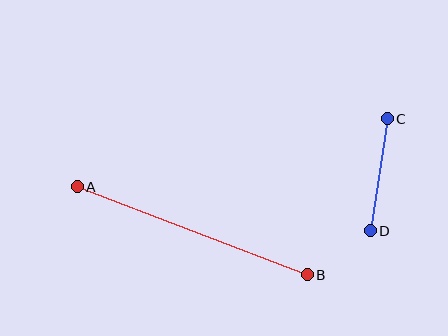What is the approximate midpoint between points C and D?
The midpoint is at approximately (379, 175) pixels.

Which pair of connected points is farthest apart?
Points A and B are farthest apart.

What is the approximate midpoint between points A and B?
The midpoint is at approximately (192, 231) pixels.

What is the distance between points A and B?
The distance is approximately 246 pixels.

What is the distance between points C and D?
The distance is approximately 114 pixels.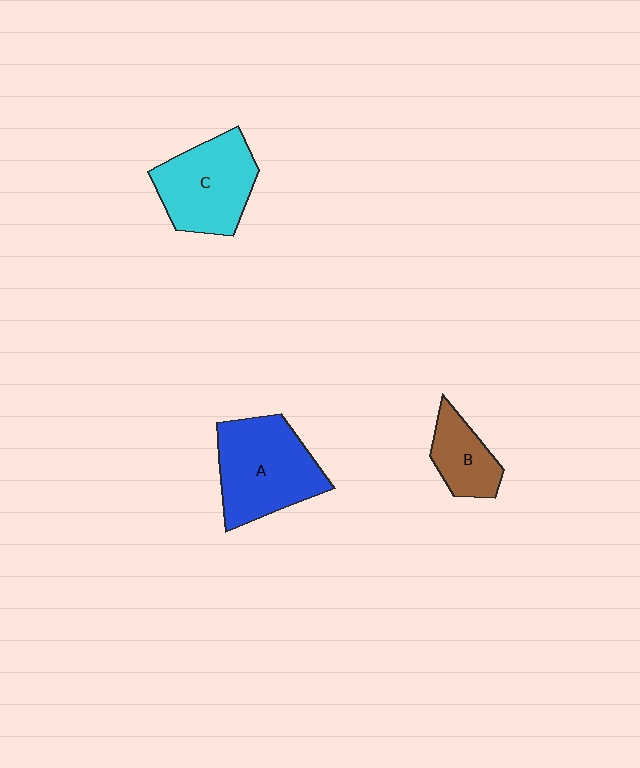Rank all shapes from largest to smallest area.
From largest to smallest: A (blue), C (cyan), B (brown).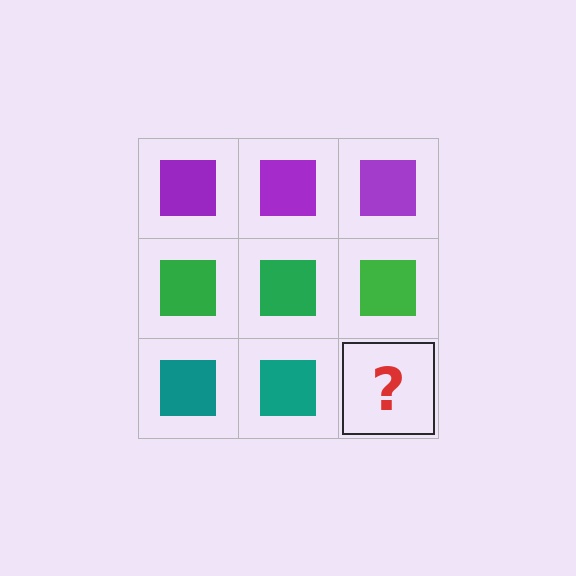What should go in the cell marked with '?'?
The missing cell should contain a teal square.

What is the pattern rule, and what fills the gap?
The rule is that each row has a consistent color. The gap should be filled with a teal square.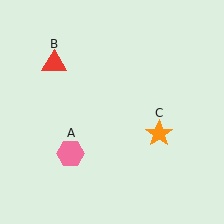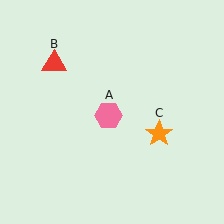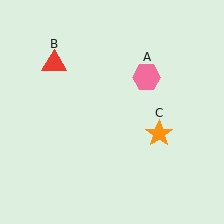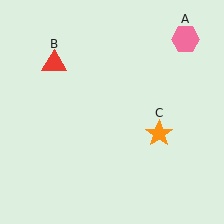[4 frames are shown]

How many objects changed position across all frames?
1 object changed position: pink hexagon (object A).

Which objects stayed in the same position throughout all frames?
Red triangle (object B) and orange star (object C) remained stationary.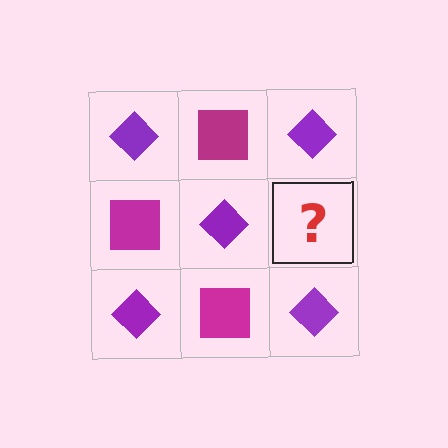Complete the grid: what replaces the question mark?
The question mark should be replaced with a magenta square.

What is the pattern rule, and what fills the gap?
The rule is that it alternates purple diamond and magenta square in a checkerboard pattern. The gap should be filled with a magenta square.